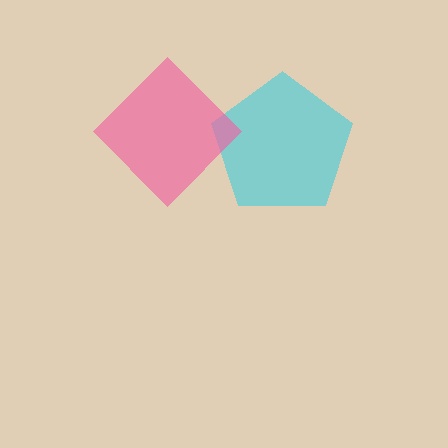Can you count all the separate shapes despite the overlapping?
Yes, there are 2 separate shapes.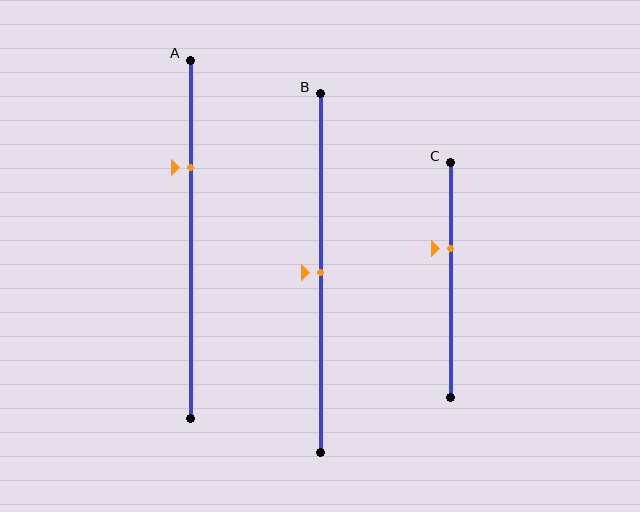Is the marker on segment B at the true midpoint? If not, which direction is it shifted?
Yes, the marker on segment B is at the true midpoint.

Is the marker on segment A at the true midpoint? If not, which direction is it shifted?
No, the marker on segment A is shifted upward by about 20% of the segment length.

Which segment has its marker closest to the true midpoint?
Segment B has its marker closest to the true midpoint.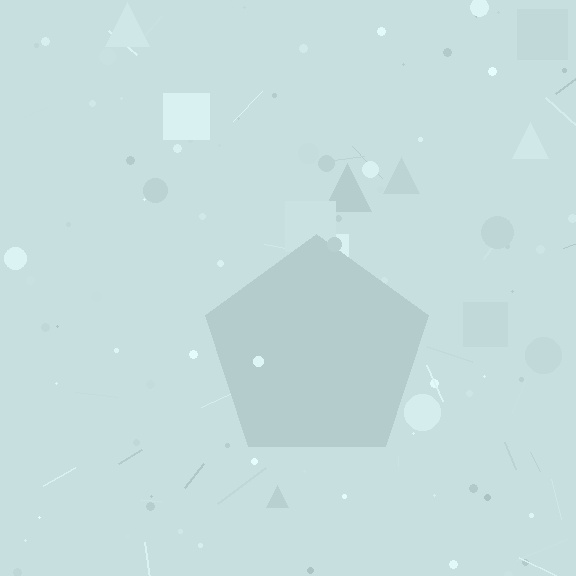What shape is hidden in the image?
A pentagon is hidden in the image.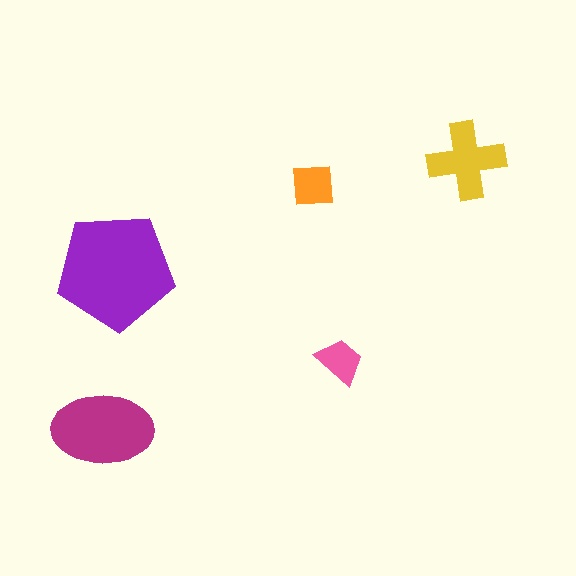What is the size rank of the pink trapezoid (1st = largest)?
5th.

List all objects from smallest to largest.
The pink trapezoid, the orange square, the yellow cross, the magenta ellipse, the purple pentagon.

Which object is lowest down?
The magenta ellipse is bottommost.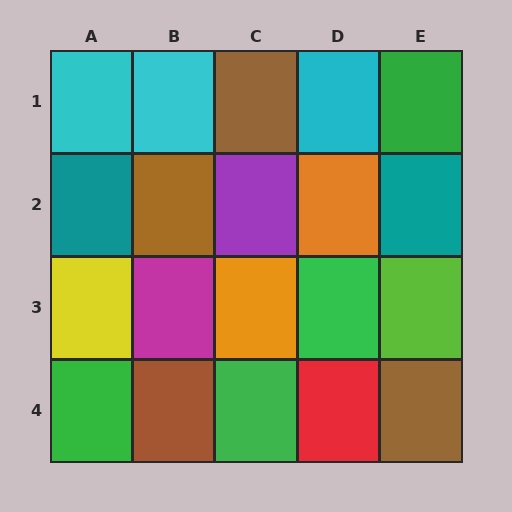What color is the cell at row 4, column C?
Green.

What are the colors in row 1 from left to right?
Cyan, cyan, brown, cyan, green.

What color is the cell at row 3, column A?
Yellow.